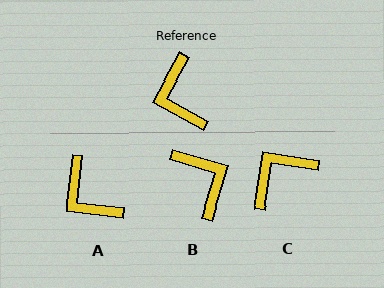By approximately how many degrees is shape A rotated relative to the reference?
Approximately 22 degrees counter-clockwise.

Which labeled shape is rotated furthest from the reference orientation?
B, about 168 degrees away.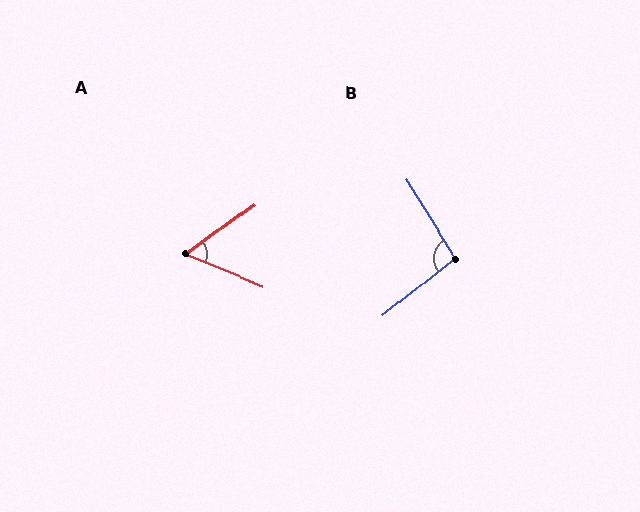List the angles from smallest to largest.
A (59°), B (97°).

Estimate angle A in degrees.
Approximately 59 degrees.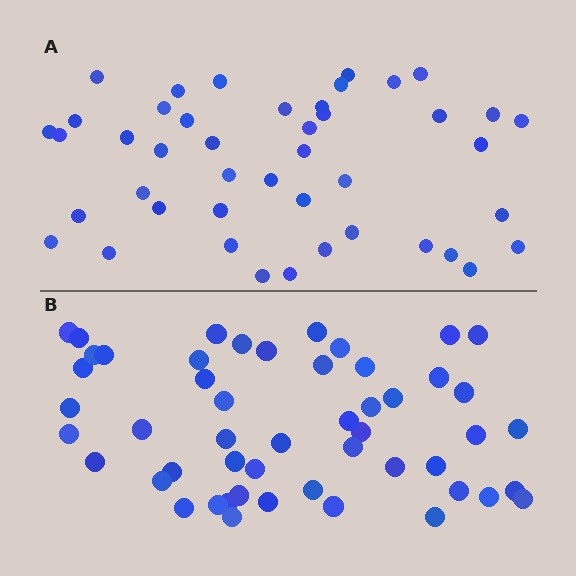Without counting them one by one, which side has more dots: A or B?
Region B (the bottom region) has more dots.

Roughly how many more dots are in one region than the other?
Region B has roughly 8 or so more dots than region A.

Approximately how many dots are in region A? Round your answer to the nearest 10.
About 40 dots. (The exact count is 44, which rounds to 40.)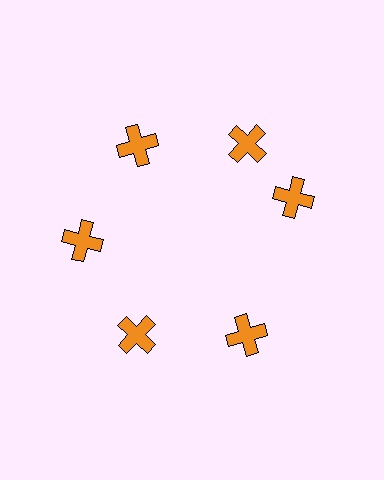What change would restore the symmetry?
The symmetry would be restored by rotating it back into even spacing with its neighbors so that all 6 crosses sit at equal angles and equal distance from the center.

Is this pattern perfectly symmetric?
No. The 6 orange crosses are arranged in a ring, but one element near the 3 o'clock position is rotated out of alignment along the ring, breaking the 6-fold rotational symmetry.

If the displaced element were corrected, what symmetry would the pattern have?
It would have 6-fold rotational symmetry — the pattern would map onto itself every 60 degrees.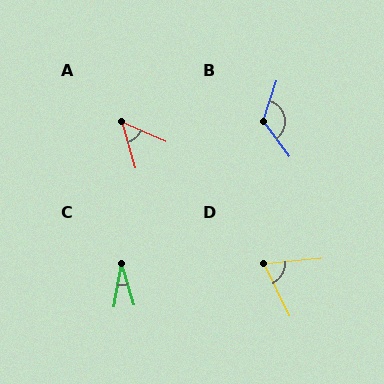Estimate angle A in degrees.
Approximately 49 degrees.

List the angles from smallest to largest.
C (26°), A (49°), D (70°), B (126°).